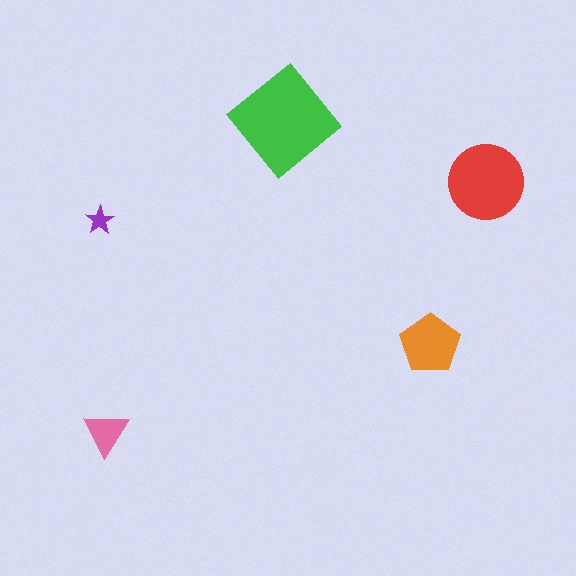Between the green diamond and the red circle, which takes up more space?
The green diamond.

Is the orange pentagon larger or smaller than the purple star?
Larger.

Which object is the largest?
The green diamond.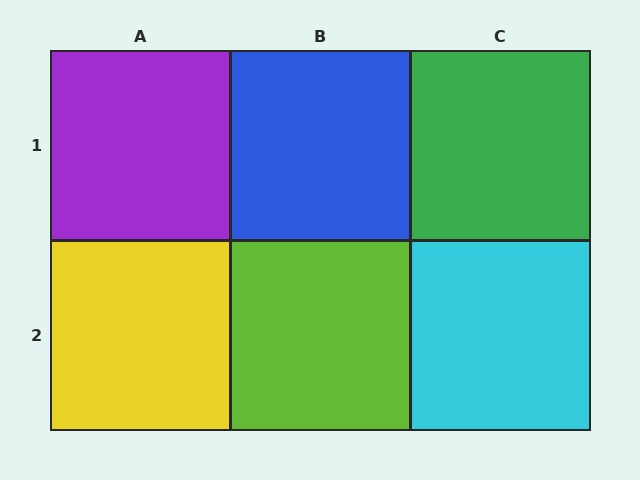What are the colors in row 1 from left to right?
Purple, blue, green.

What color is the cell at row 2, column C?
Cyan.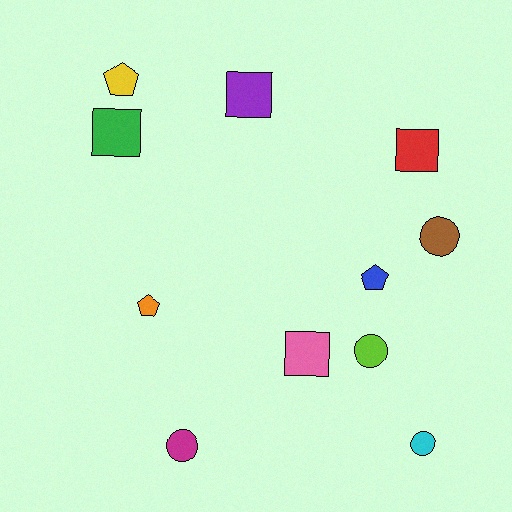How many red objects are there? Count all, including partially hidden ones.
There is 1 red object.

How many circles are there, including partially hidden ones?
There are 4 circles.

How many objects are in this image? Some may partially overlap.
There are 11 objects.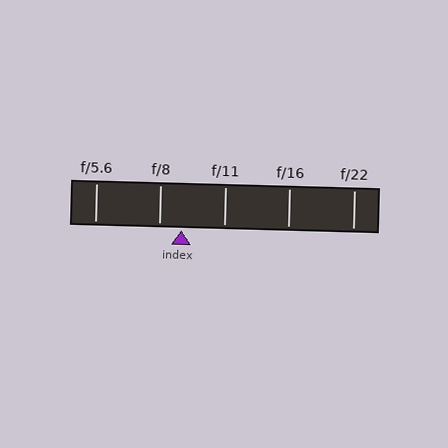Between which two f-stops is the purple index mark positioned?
The index mark is between f/8 and f/11.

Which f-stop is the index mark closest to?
The index mark is closest to f/8.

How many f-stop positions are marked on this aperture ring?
There are 5 f-stop positions marked.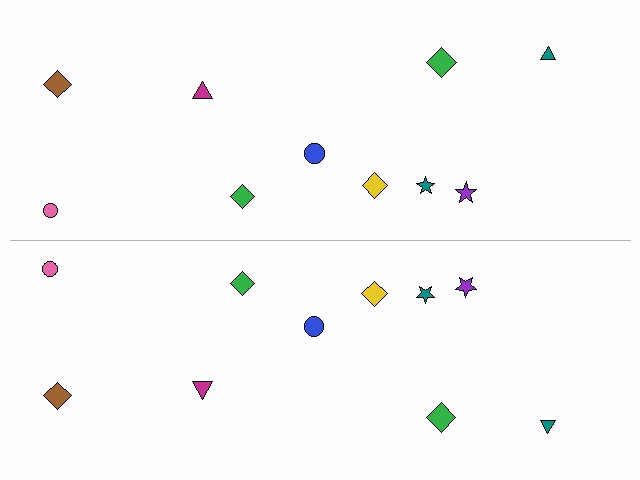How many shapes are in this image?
There are 20 shapes in this image.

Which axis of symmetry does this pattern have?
The pattern has a horizontal axis of symmetry running through the center of the image.